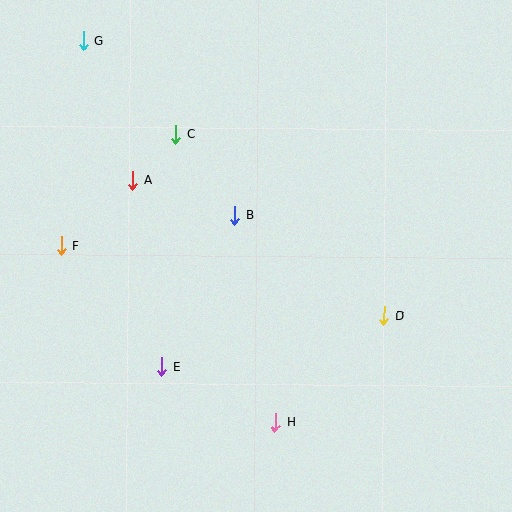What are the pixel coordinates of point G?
Point G is at (83, 41).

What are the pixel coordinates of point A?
Point A is at (133, 180).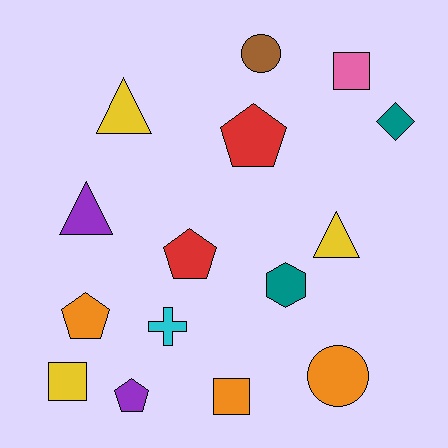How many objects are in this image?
There are 15 objects.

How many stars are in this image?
There are no stars.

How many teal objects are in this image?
There are 2 teal objects.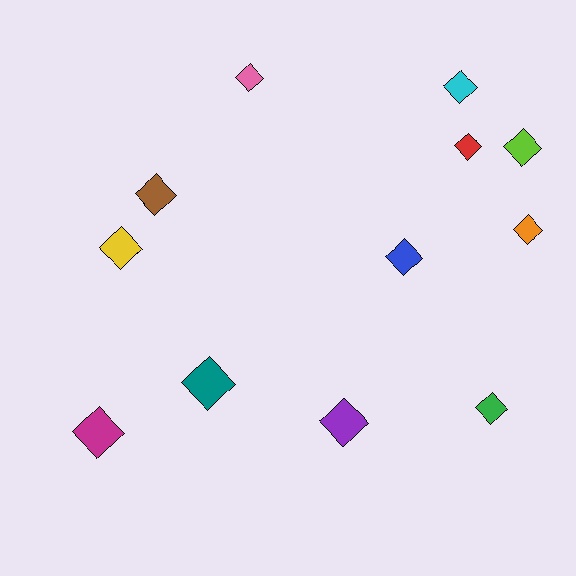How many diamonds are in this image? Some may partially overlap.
There are 12 diamonds.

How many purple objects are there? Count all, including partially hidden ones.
There is 1 purple object.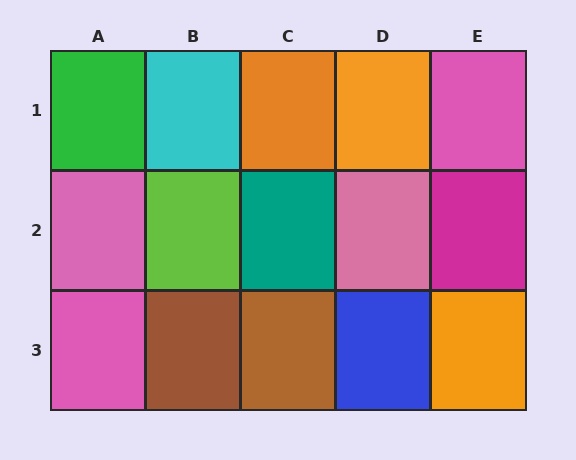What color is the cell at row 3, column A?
Pink.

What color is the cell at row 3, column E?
Orange.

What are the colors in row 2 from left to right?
Pink, lime, teal, pink, magenta.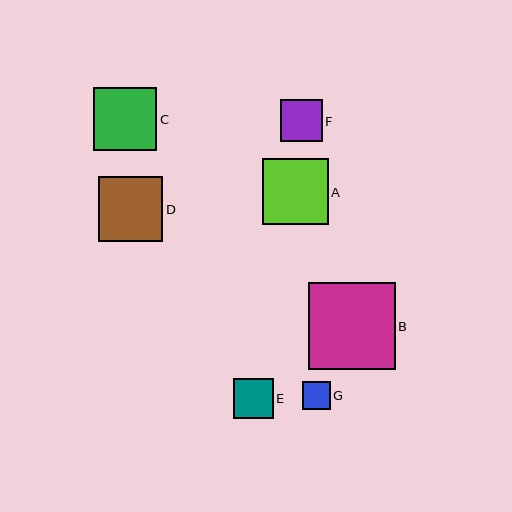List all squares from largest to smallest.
From largest to smallest: B, A, D, C, F, E, G.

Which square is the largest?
Square B is the largest with a size of approximately 87 pixels.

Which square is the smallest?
Square G is the smallest with a size of approximately 28 pixels.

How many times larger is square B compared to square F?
Square B is approximately 2.1 times the size of square F.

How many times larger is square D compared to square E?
Square D is approximately 1.6 times the size of square E.